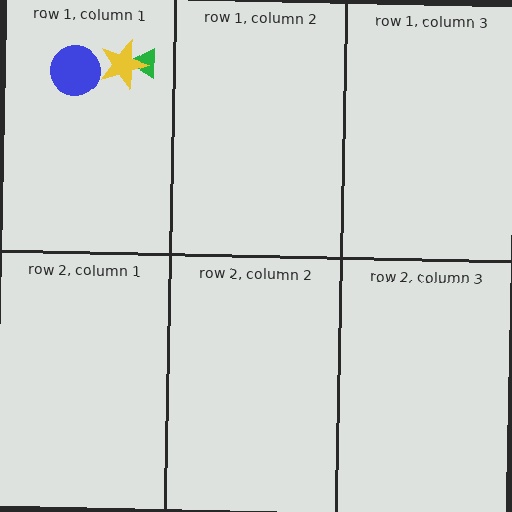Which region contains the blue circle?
The row 1, column 1 region.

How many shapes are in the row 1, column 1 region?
3.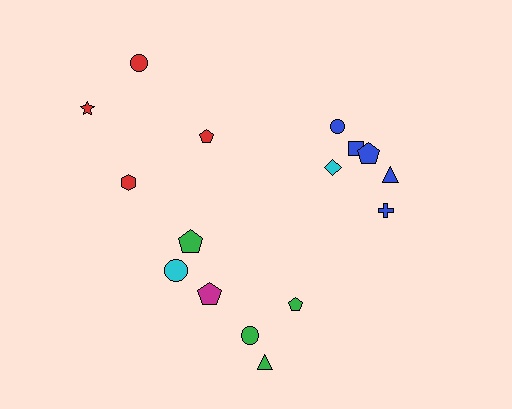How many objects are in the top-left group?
There are 4 objects.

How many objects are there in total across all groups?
There are 16 objects.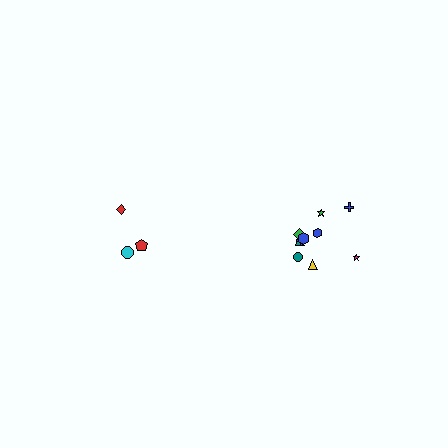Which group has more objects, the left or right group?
The right group.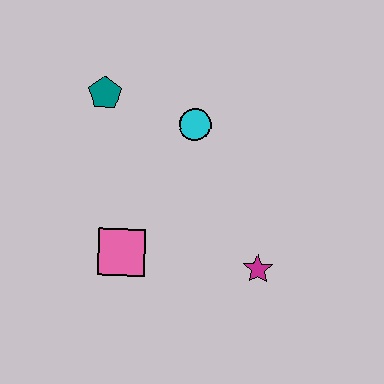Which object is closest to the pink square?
The magenta star is closest to the pink square.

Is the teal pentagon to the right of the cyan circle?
No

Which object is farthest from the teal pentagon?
The magenta star is farthest from the teal pentagon.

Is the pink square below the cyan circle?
Yes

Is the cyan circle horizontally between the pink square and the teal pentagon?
No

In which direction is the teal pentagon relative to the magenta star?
The teal pentagon is above the magenta star.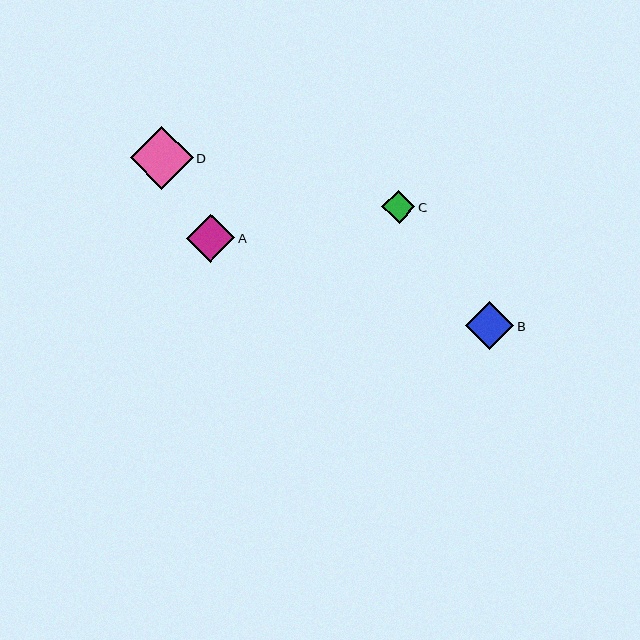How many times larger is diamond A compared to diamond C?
Diamond A is approximately 1.4 times the size of diamond C.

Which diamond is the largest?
Diamond D is the largest with a size of approximately 63 pixels.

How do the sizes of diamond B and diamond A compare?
Diamond B and diamond A are approximately the same size.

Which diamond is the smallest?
Diamond C is the smallest with a size of approximately 33 pixels.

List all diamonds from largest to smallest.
From largest to smallest: D, B, A, C.